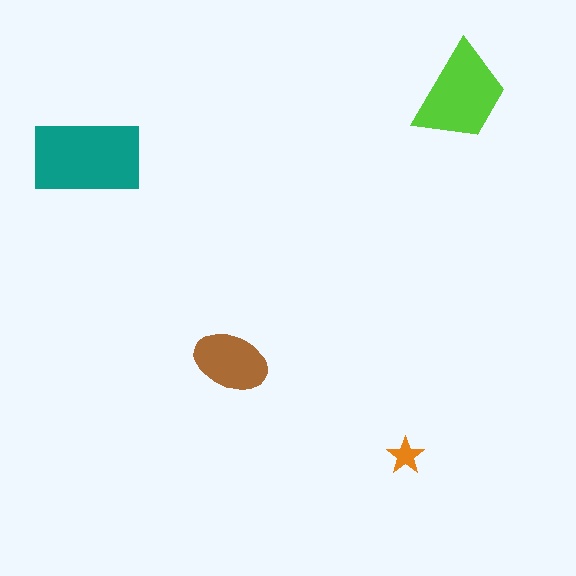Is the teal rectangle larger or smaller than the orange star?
Larger.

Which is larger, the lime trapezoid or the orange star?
The lime trapezoid.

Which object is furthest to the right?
The lime trapezoid is rightmost.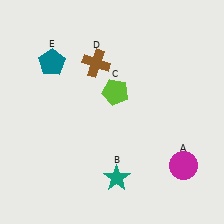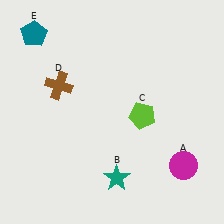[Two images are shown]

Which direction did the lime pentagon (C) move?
The lime pentagon (C) moved right.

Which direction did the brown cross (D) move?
The brown cross (D) moved left.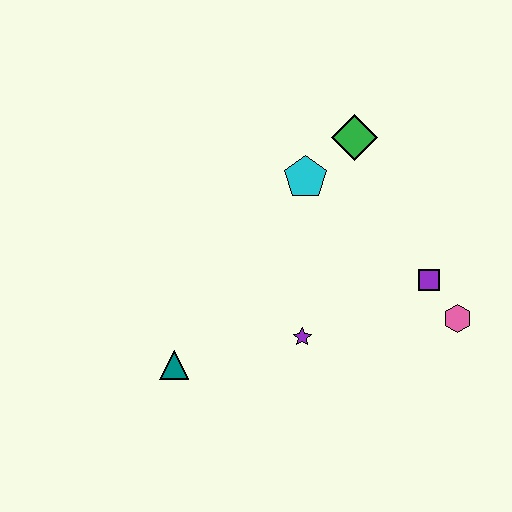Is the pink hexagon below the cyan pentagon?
Yes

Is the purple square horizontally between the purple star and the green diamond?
No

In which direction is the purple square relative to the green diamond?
The purple square is below the green diamond.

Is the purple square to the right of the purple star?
Yes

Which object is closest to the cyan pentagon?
The green diamond is closest to the cyan pentagon.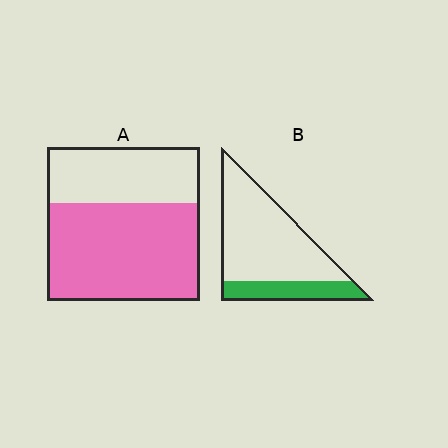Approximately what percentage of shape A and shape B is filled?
A is approximately 65% and B is approximately 25%.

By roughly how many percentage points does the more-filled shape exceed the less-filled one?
By roughly 40 percentage points (A over B).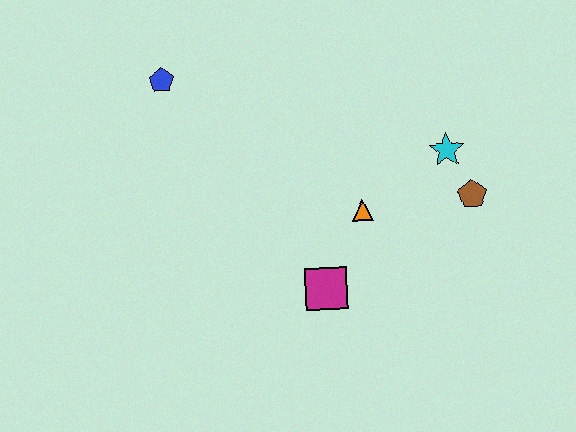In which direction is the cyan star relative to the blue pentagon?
The cyan star is to the right of the blue pentagon.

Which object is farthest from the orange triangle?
The blue pentagon is farthest from the orange triangle.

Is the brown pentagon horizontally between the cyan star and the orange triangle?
No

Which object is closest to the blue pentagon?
The orange triangle is closest to the blue pentagon.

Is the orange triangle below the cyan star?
Yes